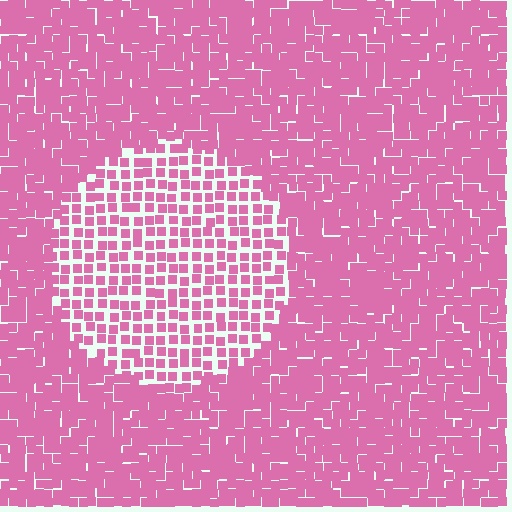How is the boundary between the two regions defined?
The boundary is defined by a change in element density (approximately 1.9x ratio). All elements are the same color, size, and shape.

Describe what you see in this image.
The image contains small pink elements arranged at two different densities. A circle-shaped region is visible where the elements are less densely packed than the surrounding area.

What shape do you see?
I see a circle.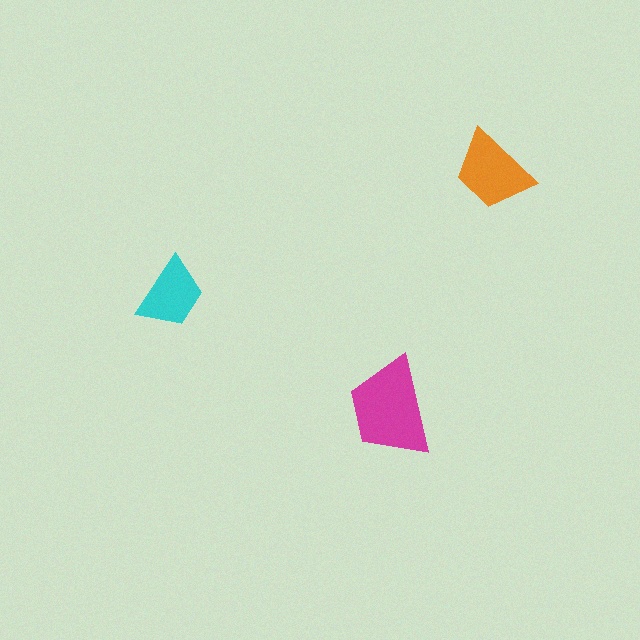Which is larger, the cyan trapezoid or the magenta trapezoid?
The magenta one.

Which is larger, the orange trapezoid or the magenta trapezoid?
The magenta one.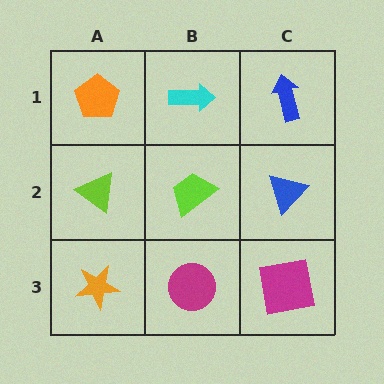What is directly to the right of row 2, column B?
A blue triangle.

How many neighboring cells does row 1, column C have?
2.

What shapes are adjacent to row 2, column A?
An orange pentagon (row 1, column A), an orange star (row 3, column A), a lime trapezoid (row 2, column B).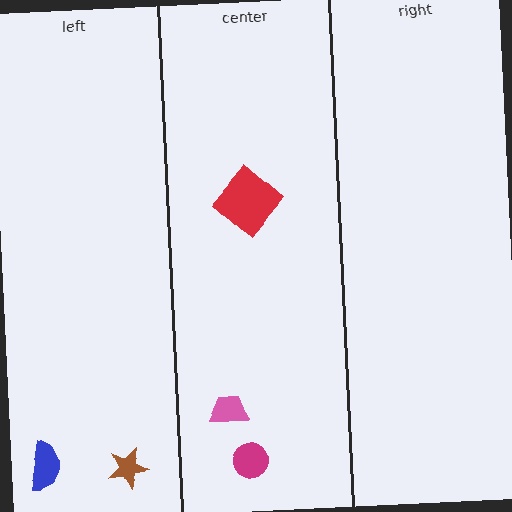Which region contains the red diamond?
The center region.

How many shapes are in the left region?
2.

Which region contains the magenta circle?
The center region.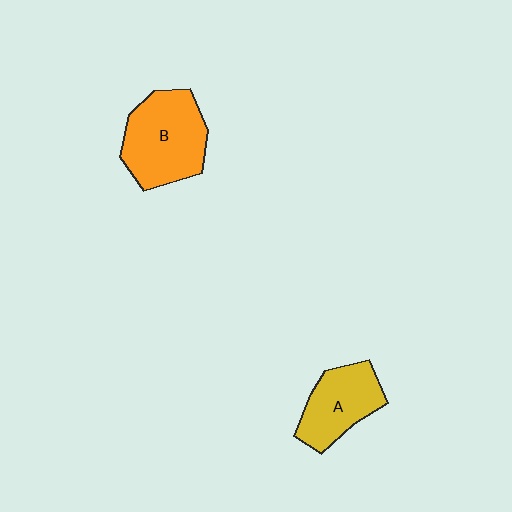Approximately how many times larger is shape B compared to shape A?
Approximately 1.4 times.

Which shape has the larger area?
Shape B (orange).